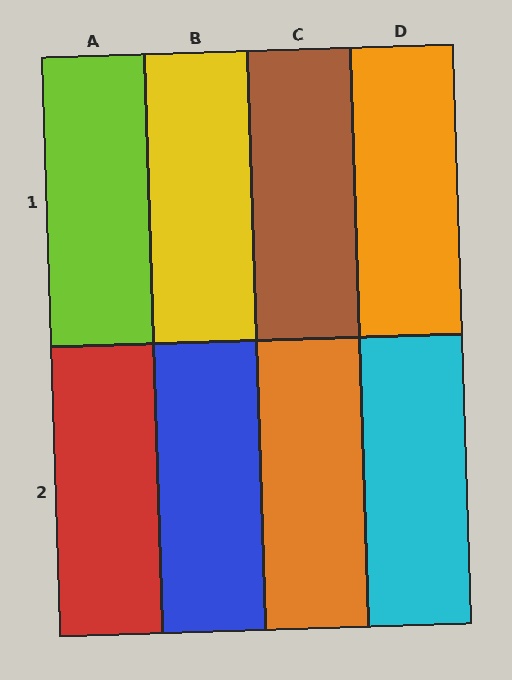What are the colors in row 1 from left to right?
Lime, yellow, brown, orange.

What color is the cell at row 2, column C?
Orange.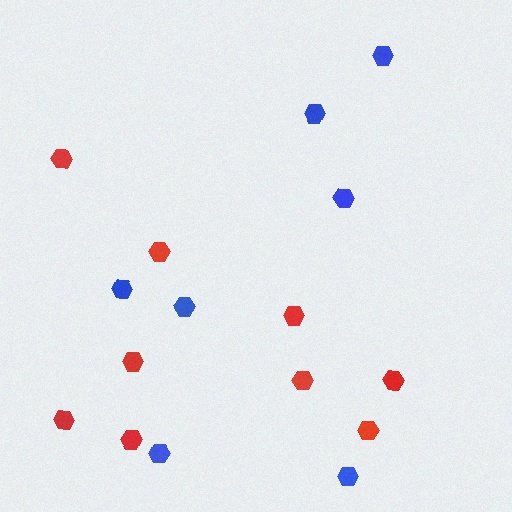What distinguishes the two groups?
There are 2 groups: one group of red hexagons (9) and one group of blue hexagons (7).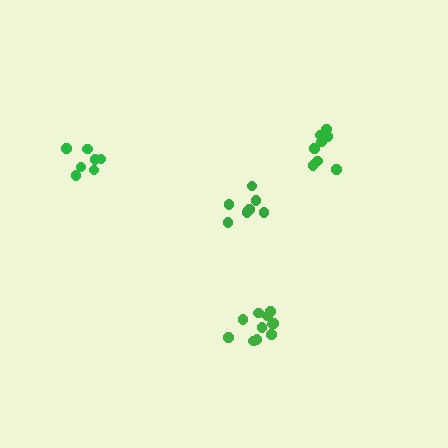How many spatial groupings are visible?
There are 4 spatial groupings.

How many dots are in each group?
Group 1: 11 dots, Group 2: 8 dots, Group 3: 7 dots, Group 4: 8 dots (34 total).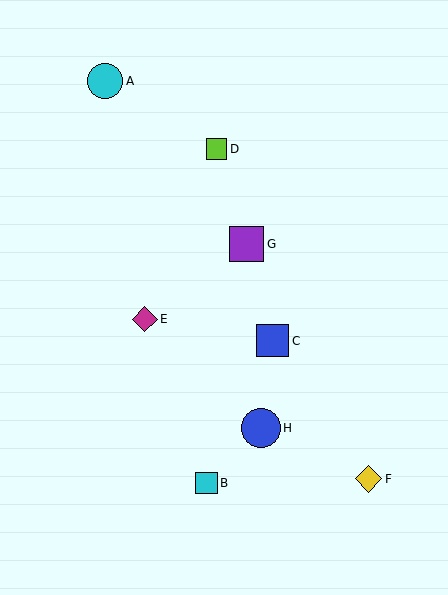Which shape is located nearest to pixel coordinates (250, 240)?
The purple square (labeled G) at (246, 244) is nearest to that location.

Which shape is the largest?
The blue circle (labeled H) is the largest.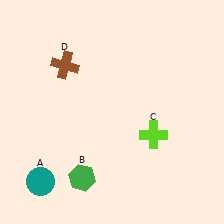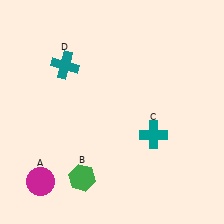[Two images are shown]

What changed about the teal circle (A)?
In Image 1, A is teal. In Image 2, it changed to magenta.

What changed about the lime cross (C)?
In Image 1, C is lime. In Image 2, it changed to teal.